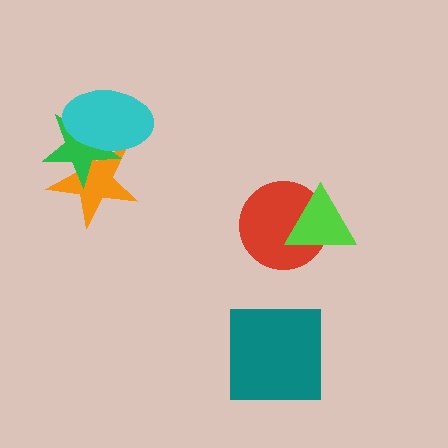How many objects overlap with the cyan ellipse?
2 objects overlap with the cyan ellipse.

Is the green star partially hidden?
Yes, it is partially covered by another shape.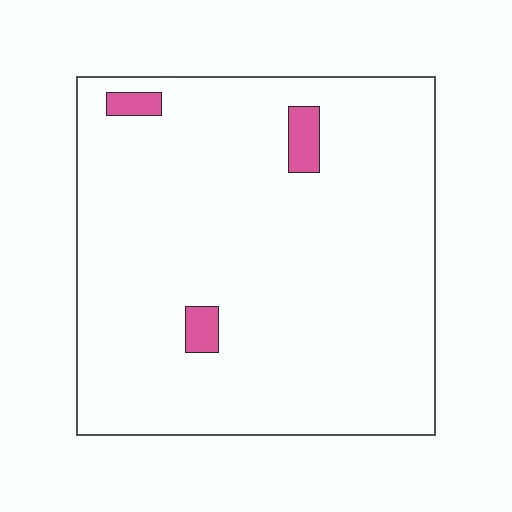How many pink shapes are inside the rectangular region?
3.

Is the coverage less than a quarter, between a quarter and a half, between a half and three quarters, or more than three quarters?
Less than a quarter.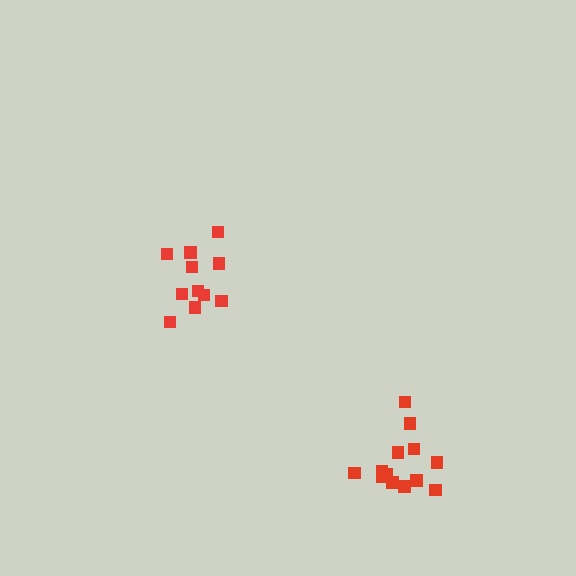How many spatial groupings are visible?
There are 2 spatial groupings.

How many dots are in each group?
Group 1: 13 dots, Group 2: 11 dots (24 total).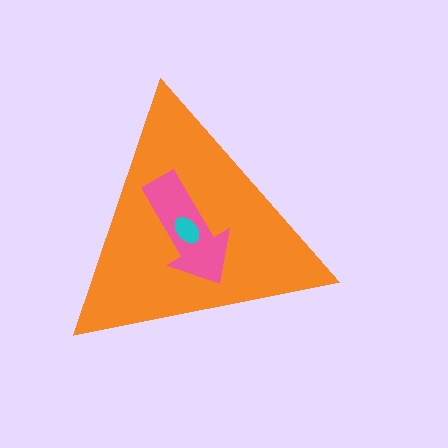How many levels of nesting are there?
3.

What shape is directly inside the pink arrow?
The cyan ellipse.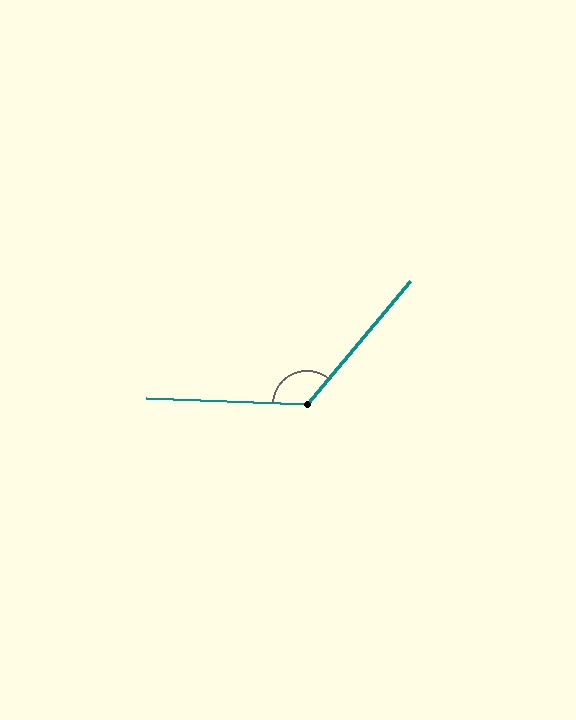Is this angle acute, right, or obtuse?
It is obtuse.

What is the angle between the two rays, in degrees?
Approximately 128 degrees.